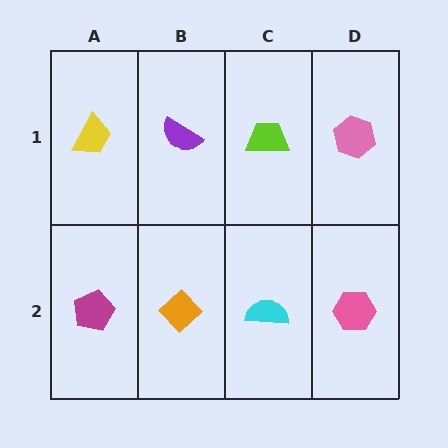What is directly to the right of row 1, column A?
A purple semicircle.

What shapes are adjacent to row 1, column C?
A cyan semicircle (row 2, column C), a purple semicircle (row 1, column B), a pink hexagon (row 1, column D).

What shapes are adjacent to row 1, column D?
A pink hexagon (row 2, column D), a lime trapezoid (row 1, column C).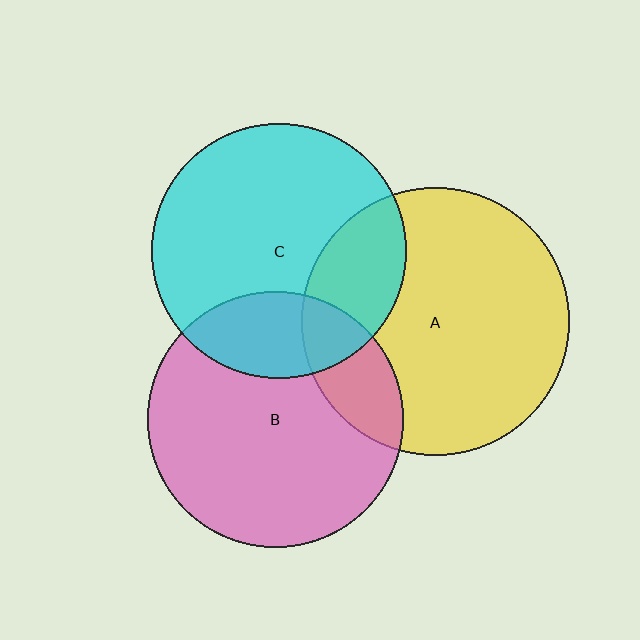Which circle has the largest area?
Circle A (yellow).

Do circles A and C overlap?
Yes.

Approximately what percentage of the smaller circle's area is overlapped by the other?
Approximately 25%.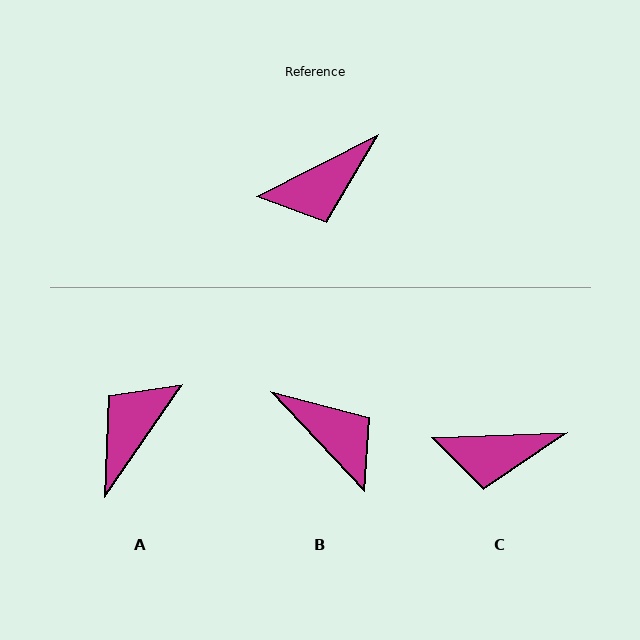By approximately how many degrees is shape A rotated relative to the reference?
Approximately 151 degrees clockwise.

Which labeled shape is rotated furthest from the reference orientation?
A, about 151 degrees away.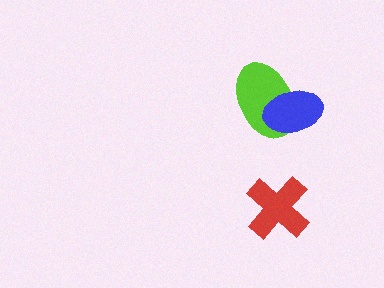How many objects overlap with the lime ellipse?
1 object overlaps with the lime ellipse.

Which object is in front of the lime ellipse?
The blue ellipse is in front of the lime ellipse.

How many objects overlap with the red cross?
0 objects overlap with the red cross.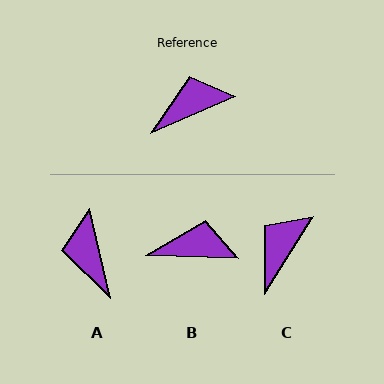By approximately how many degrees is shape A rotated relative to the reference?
Approximately 80 degrees counter-clockwise.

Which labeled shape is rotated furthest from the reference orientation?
A, about 80 degrees away.